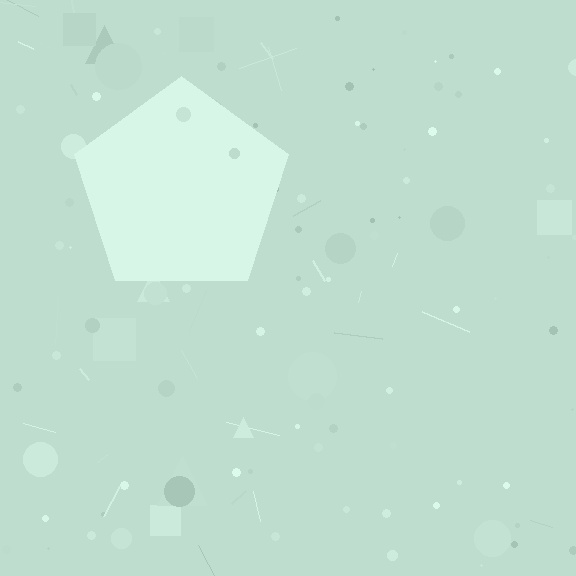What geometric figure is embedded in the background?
A pentagon is embedded in the background.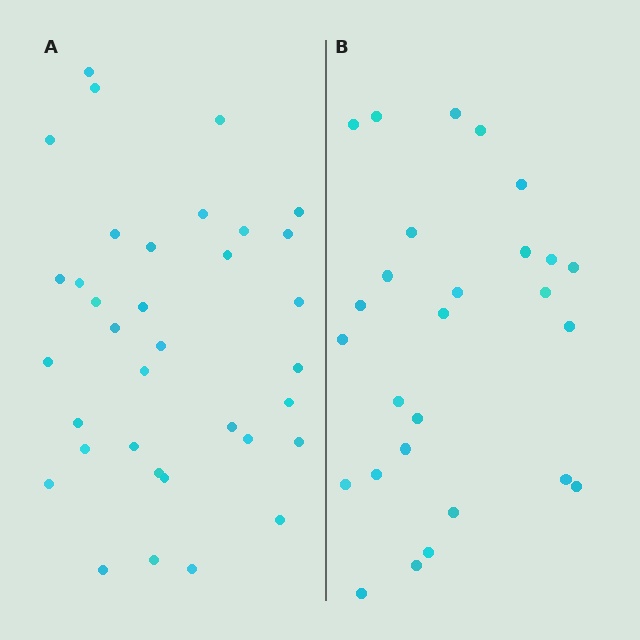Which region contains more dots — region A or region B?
Region A (the left region) has more dots.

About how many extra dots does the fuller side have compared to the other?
Region A has roughly 8 or so more dots than region B.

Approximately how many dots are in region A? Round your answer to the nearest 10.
About 40 dots. (The exact count is 35, which rounds to 40.)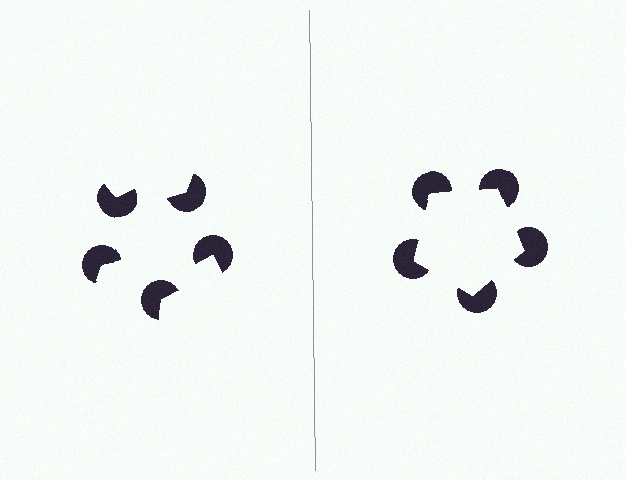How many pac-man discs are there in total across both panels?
10 — 5 on each side.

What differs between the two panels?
The pac-man discs are positioned identically on both sides; only the wedge orientations differ. On the right they align to a pentagon; on the left they are misaligned.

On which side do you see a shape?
An illusory pentagon appears on the right side. On the left side the wedge cuts are rotated, so no coherent shape forms.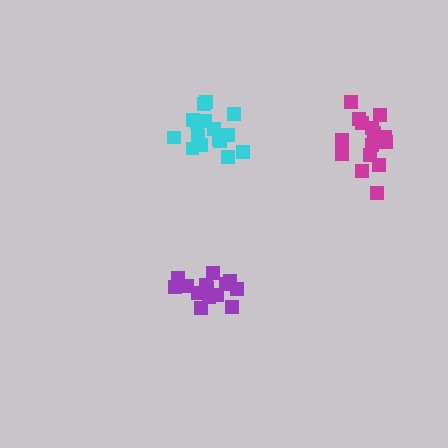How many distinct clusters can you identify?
There are 3 distinct clusters.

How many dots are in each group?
Group 1: 15 dots, Group 2: 15 dots, Group 3: 16 dots (46 total).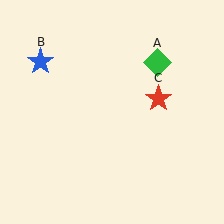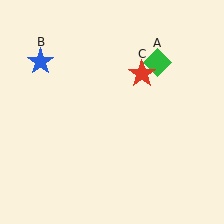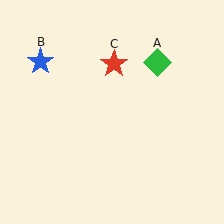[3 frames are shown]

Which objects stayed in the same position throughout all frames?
Green diamond (object A) and blue star (object B) remained stationary.